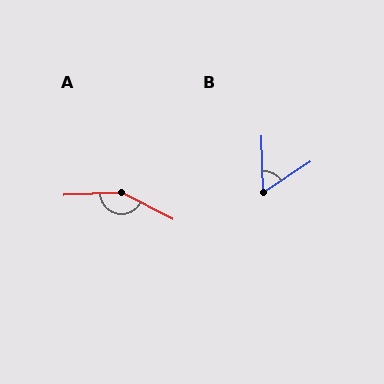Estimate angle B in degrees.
Approximately 58 degrees.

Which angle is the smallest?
B, at approximately 58 degrees.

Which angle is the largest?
A, at approximately 150 degrees.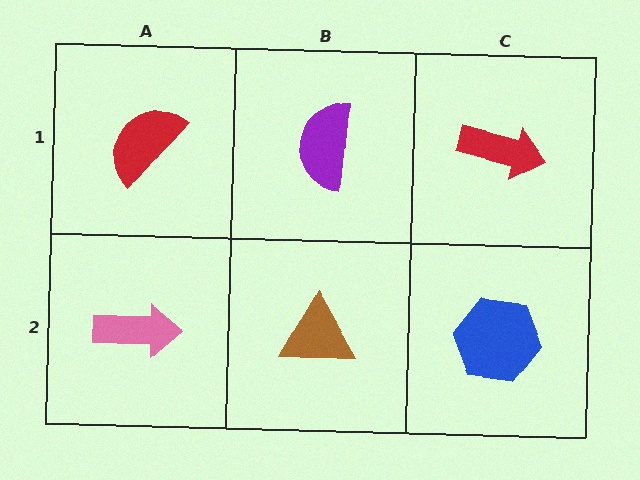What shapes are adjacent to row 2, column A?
A red semicircle (row 1, column A), a brown triangle (row 2, column B).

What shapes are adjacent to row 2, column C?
A red arrow (row 1, column C), a brown triangle (row 2, column B).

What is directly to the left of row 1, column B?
A red semicircle.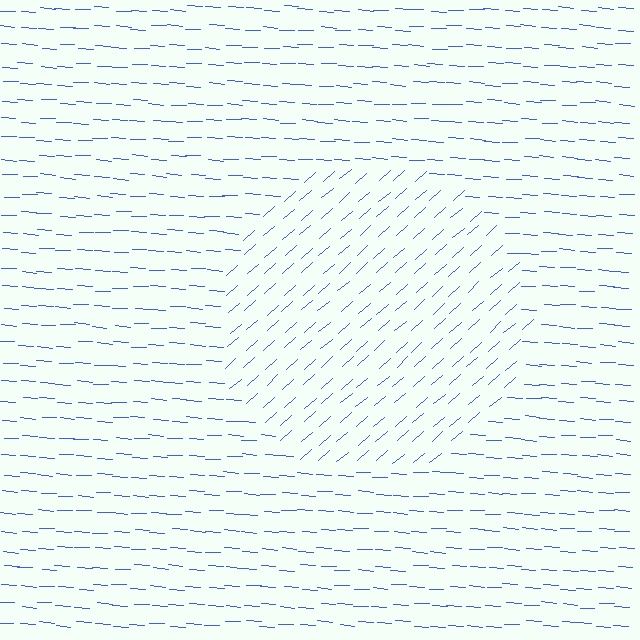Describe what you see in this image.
The image is filled with small blue line segments. A circle region in the image has lines oriented differently from the surrounding lines, creating a visible texture boundary.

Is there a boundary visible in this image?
Yes, there is a texture boundary formed by a change in line orientation.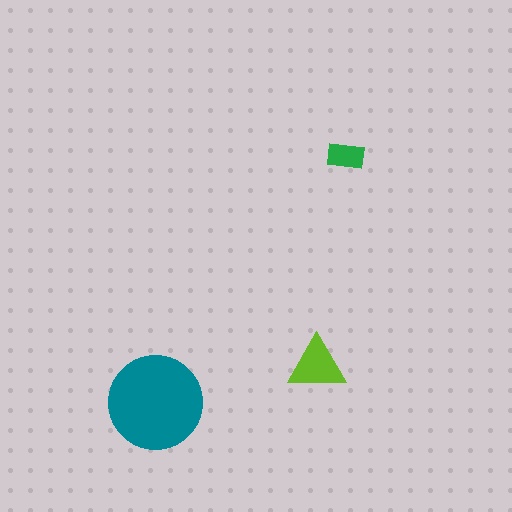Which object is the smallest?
The green rectangle.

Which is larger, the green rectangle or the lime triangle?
The lime triangle.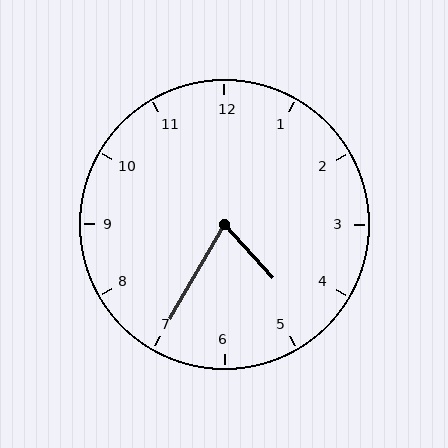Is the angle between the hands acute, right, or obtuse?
It is acute.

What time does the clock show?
4:35.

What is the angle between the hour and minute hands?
Approximately 72 degrees.